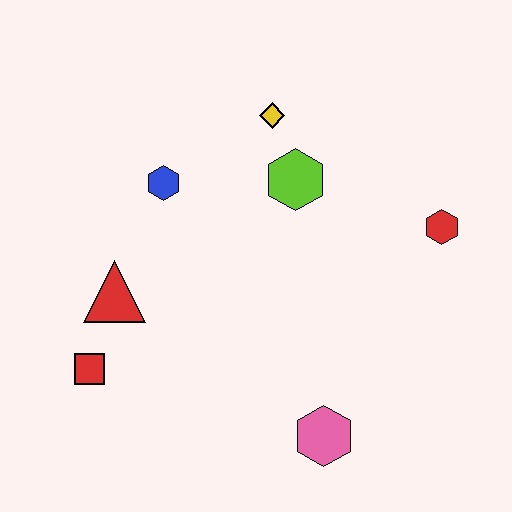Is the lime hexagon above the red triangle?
Yes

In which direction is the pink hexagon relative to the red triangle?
The pink hexagon is to the right of the red triangle.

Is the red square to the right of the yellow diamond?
No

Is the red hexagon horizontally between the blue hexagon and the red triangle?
No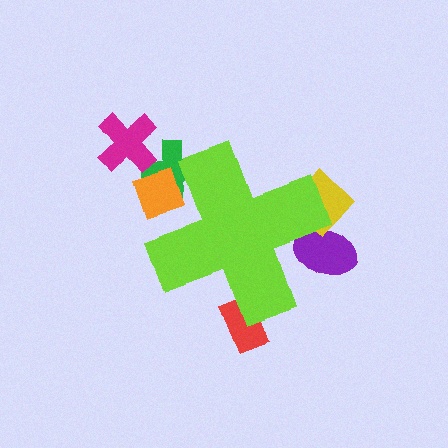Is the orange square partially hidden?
Yes, the orange square is partially hidden behind the lime cross.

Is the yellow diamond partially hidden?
Yes, the yellow diamond is partially hidden behind the lime cross.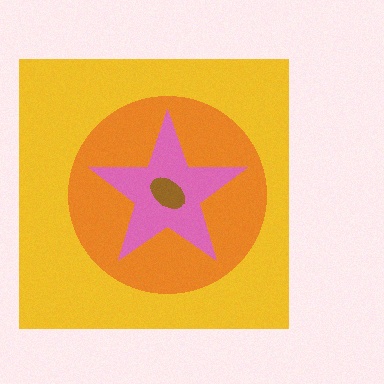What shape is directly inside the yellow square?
The orange circle.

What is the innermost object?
The brown ellipse.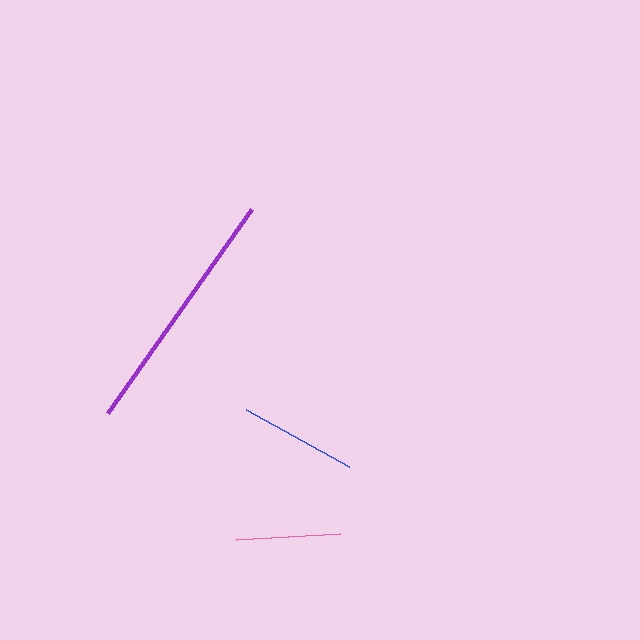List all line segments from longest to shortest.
From longest to shortest: purple, blue, pink.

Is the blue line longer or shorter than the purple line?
The purple line is longer than the blue line.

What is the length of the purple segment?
The purple segment is approximately 249 pixels long.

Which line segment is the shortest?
The pink line is the shortest at approximately 104 pixels.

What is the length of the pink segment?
The pink segment is approximately 104 pixels long.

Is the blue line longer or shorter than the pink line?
The blue line is longer than the pink line.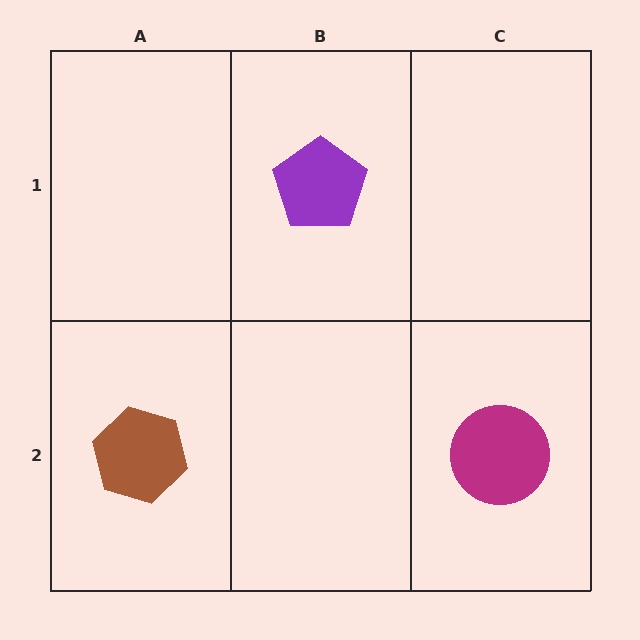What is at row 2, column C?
A magenta circle.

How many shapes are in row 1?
1 shape.